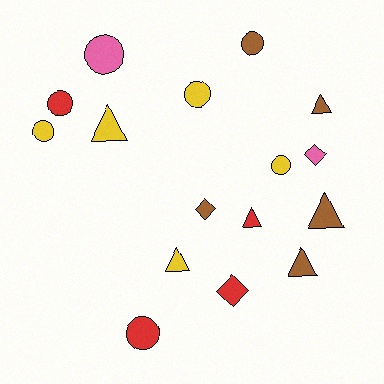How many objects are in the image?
There are 16 objects.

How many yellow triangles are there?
There are 2 yellow triangles.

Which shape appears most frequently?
Circle, with 7 objects.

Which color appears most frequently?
Yellow, with 5 objects.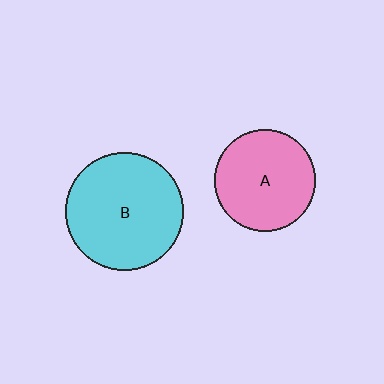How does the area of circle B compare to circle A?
Approximately 1.4 times.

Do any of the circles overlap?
No, none of the circles overlap.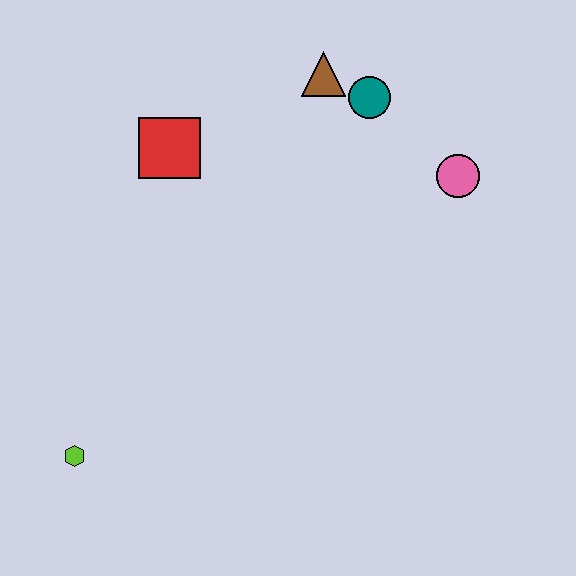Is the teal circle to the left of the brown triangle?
No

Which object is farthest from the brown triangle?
The lime hexagon is farthest from the brown triangle.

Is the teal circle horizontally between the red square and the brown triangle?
No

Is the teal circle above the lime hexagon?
Yes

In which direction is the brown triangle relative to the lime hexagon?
The brown triangle is above the lime hexagon.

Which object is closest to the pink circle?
The teal circle is closest to the pink circle.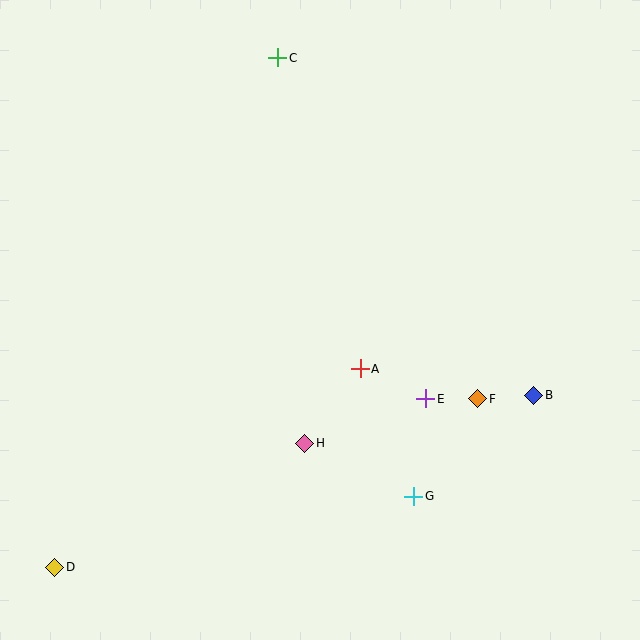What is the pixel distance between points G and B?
The distance between G and B is 157 pixels.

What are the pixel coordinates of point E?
Point E is at (426, 399).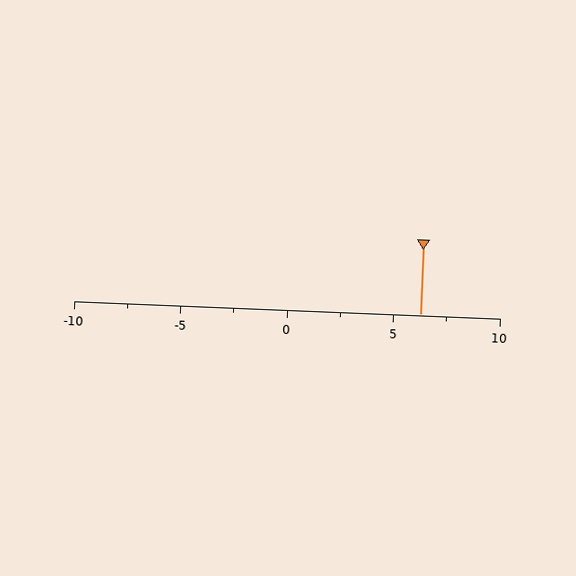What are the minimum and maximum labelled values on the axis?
The axis runs from -10 to 10.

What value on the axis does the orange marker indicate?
The marker indicates approximately 6.2.